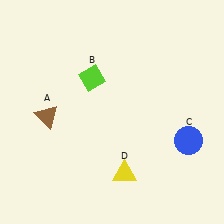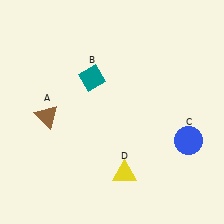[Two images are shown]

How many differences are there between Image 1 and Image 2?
There is 1 difference between the two images.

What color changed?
The diamond (B) changed from lime in Image 1 to teal in Image 2.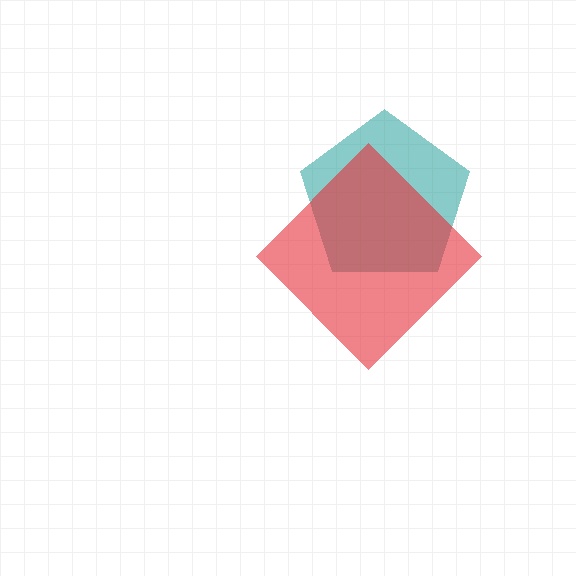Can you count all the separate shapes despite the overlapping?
Yes, there are 2 separate shapes.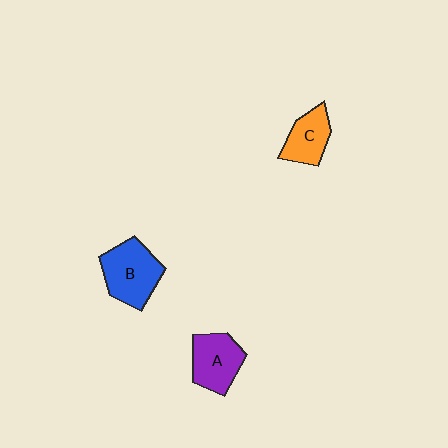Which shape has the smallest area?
Shape C (orange).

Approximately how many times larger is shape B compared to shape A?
Approximately 1.2 times.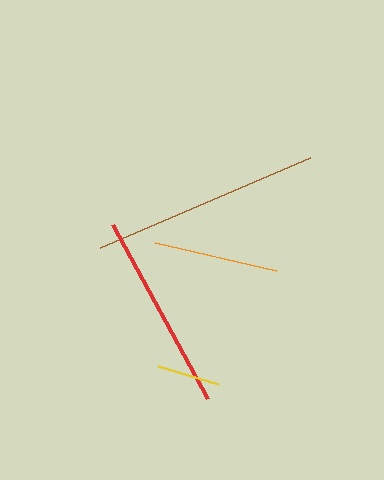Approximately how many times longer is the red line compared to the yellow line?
The red line is approximately 3.2 times the length of the yellow line.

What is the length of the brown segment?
The brown segment is approximately 229 pixels long.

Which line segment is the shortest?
The yellow line is the shortest at approximately 63 pixels.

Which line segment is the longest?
The brown line is the longest at approximately 229 pixels.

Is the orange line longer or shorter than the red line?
The red line is longer than the orange line.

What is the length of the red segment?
The red segment is approximately 199 pixels long.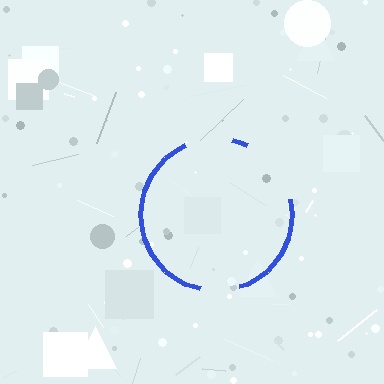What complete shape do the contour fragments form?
The contour fragments form a circle.